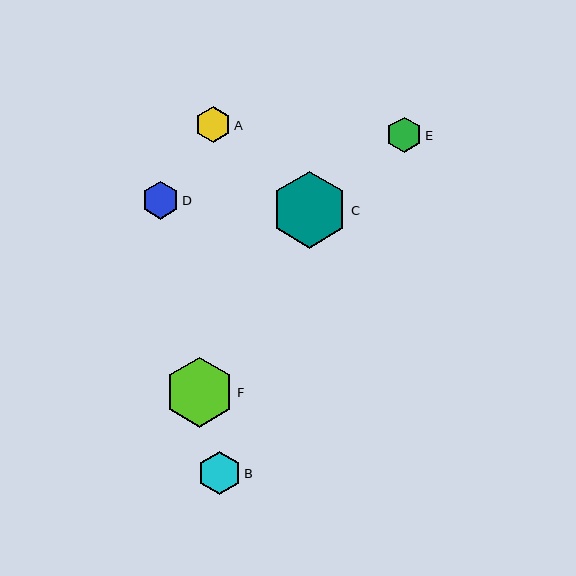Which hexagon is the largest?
Hexagon C is the largest with a size of approximately 76 pixels.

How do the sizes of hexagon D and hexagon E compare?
Hexagon D and hexagon E are approximately the same size.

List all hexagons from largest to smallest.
From largest to smallest: C, F, B, D, A, E.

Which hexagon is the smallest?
Hexagon E is the smallest with a size of approximately 35 pixels.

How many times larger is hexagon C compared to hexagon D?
Hexagon C is approximately 2.0 times the size of hexagon D.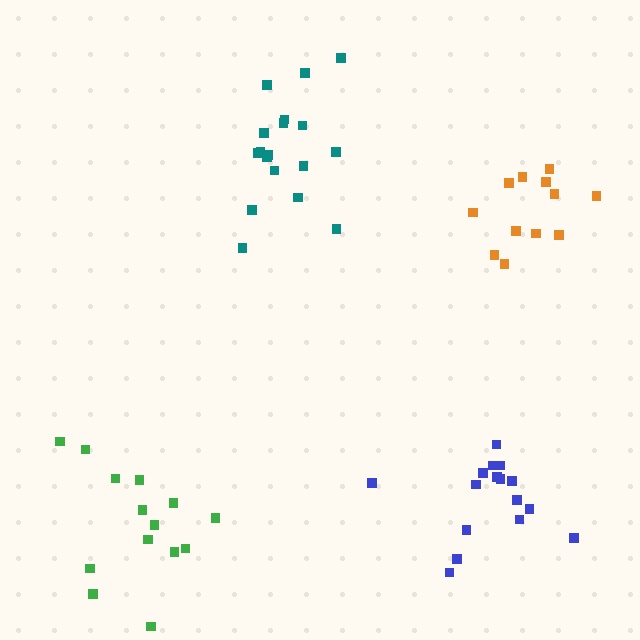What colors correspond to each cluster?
The clusters are colored: orange, green, blue, teal.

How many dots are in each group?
Group 1: 12 dots, Group 2: 14 dots, Group 3: 16 dots, Group 4: 18 dots (60 total).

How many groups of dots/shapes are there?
There are 4 groups.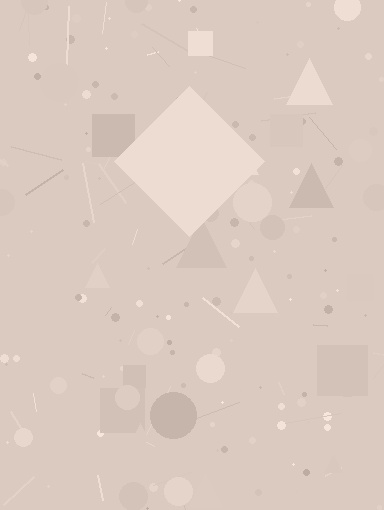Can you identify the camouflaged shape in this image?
The camouflaged shape is a diamond.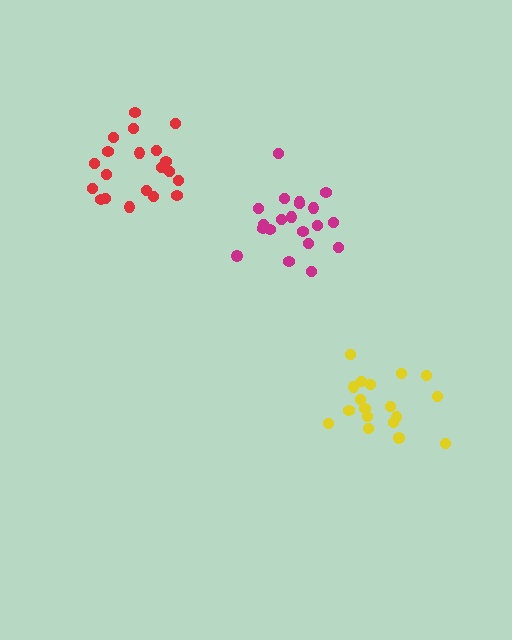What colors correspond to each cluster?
The clusters are colored: magenta, yellow, red.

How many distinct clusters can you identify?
There are 3 distinct clusters.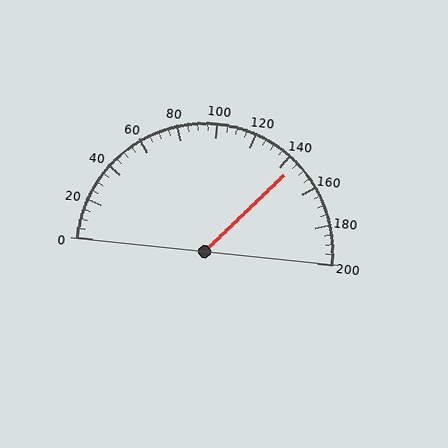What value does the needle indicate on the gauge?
The needle indicates approximately 145.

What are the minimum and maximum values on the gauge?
The gauge ranges from 0 to 200.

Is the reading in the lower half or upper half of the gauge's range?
The reading is in the upper half of the range (0 to 200).